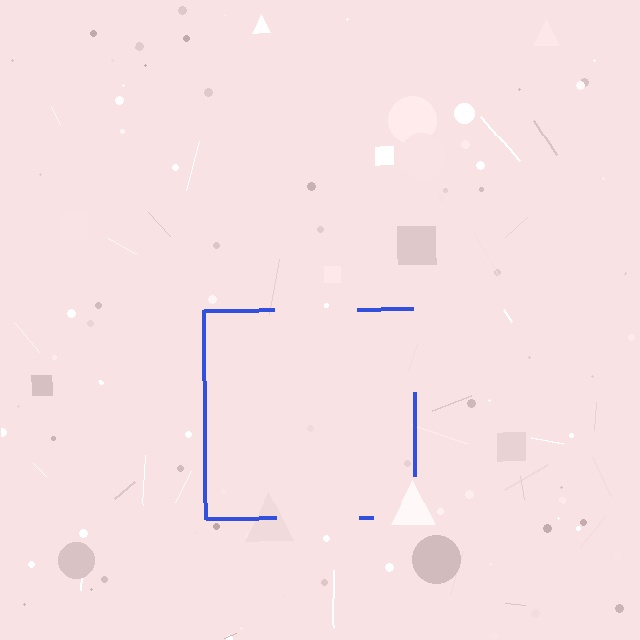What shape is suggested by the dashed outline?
The dashed outline suggests a square.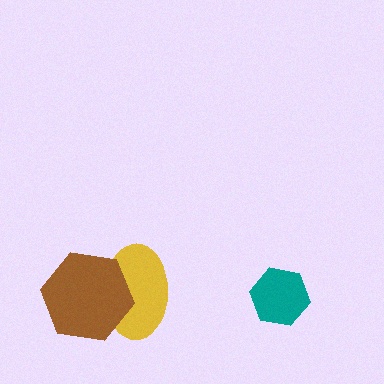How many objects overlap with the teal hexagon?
0 objects overlap with the teal hexagon.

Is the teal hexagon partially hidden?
No, no other shape covers it.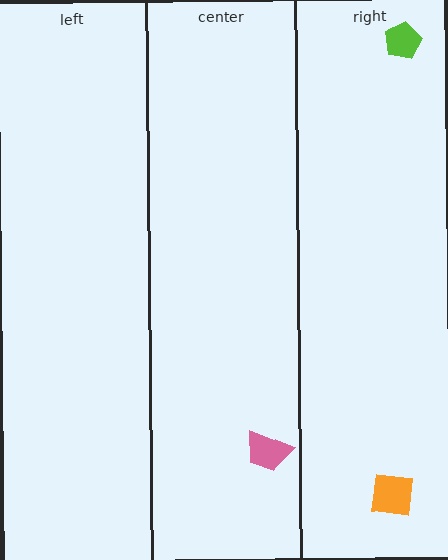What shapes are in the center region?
The pink trapezoid.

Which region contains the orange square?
The right region.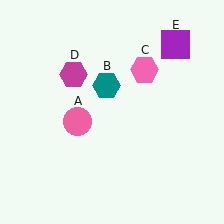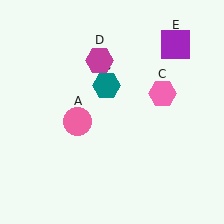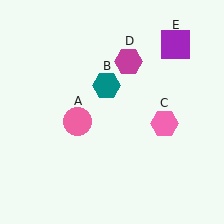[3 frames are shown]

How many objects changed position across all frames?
2 objects changed position: pink hexagon (object C), magenta hexagon (object D).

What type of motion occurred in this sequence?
The pink hexagon (object C), magenta hexagon (object D) rotated clockwise around the center of the scene.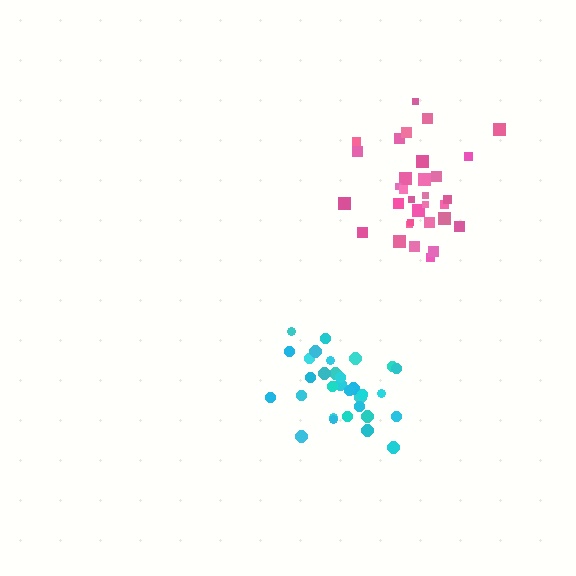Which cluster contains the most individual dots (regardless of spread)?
Pink (32).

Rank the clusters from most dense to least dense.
cyan, pink.